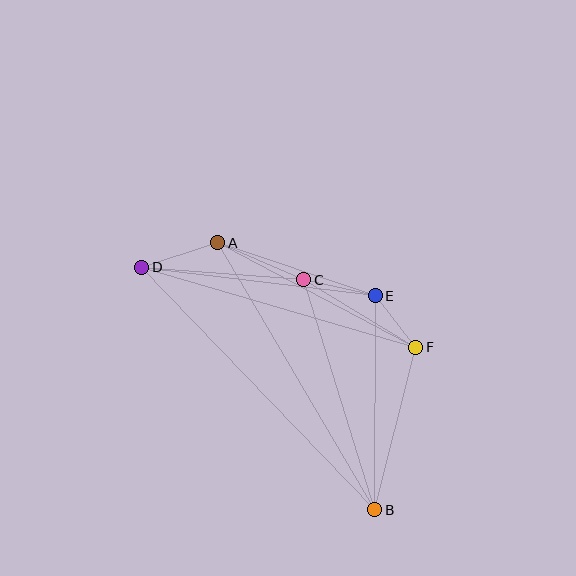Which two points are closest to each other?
Points E and F are closest to each other.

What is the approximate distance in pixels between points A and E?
The distance between A and E is approximately 167 pixels.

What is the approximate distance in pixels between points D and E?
The distance between D and E is approximately 236 pixels.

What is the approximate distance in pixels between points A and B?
The distance between A and B is approximately 310 pixels.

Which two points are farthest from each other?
Points B and D are farthest from each other.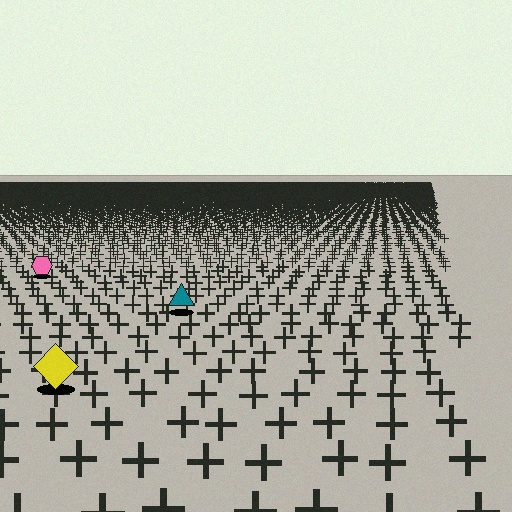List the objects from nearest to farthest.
From nearest to farthest: the yellow diamond, the teal triangle, the pink hexagon.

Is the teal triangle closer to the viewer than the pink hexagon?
Yes. The teal triangle is closer — you can tell from the texture gradient: the ground texture is coarser near it.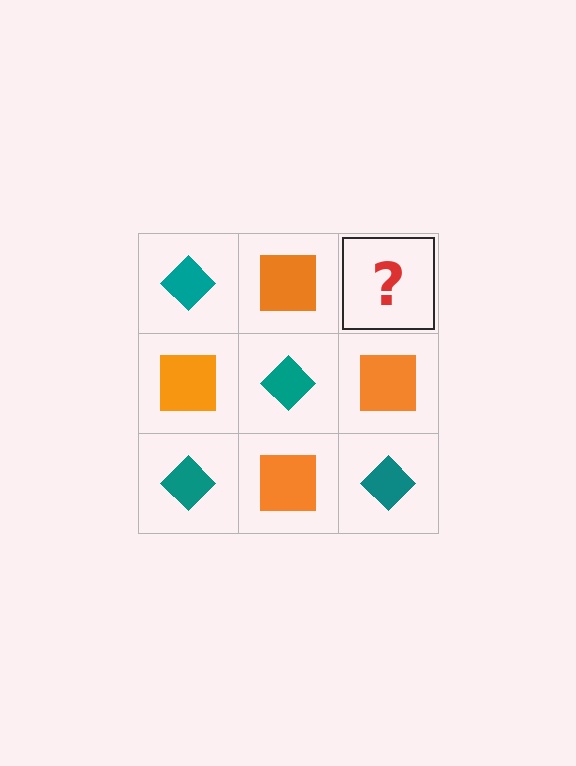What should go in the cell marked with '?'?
The missing cell should contain a teal diamond.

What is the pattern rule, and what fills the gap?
The rule is that it alternates teal diamond and orange square in a checkerboard pattern. The gap should be filled with a teal diamond.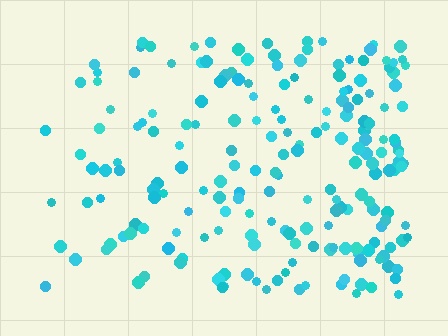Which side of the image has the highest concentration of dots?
The right.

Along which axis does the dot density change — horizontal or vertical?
Horizontal.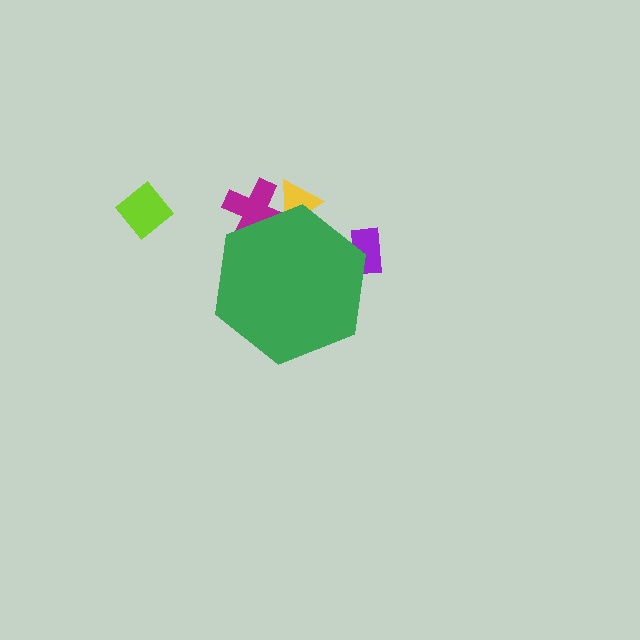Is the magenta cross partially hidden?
Yes, the magenta cross is partially hidden behind the green hexagon.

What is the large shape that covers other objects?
A green hexagon.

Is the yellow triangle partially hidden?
Yes, the yellow triangle is partially hidden behind the green hexagon.